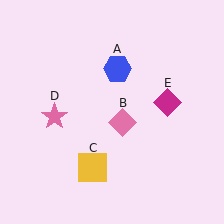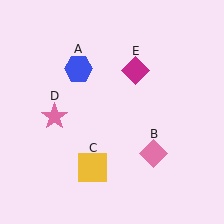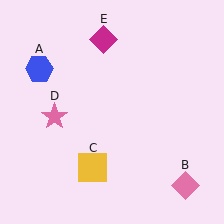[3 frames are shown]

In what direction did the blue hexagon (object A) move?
The blue hexagon (object A) moved left.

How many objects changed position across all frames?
3 objects changed position: blue hexagon (object A), pink diamond (object B), magenta diamond (object E).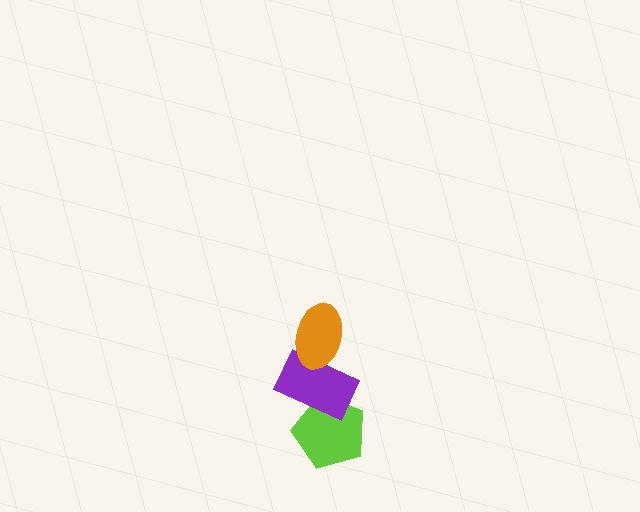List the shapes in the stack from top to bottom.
From top to bottom: the orange ellipse, the purple rectangle, the lime pentagon.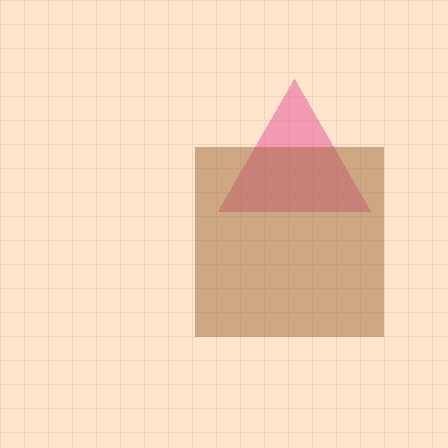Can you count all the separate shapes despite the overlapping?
Yes, there are 2 separate shapes.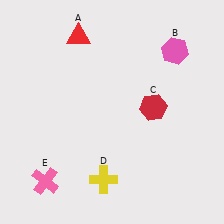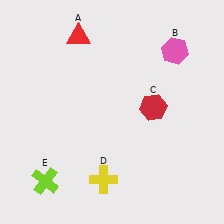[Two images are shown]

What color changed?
The cross (E) changed from pink in Image 1 to lime in Image 2.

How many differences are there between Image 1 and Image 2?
There is 1 difference between the two images.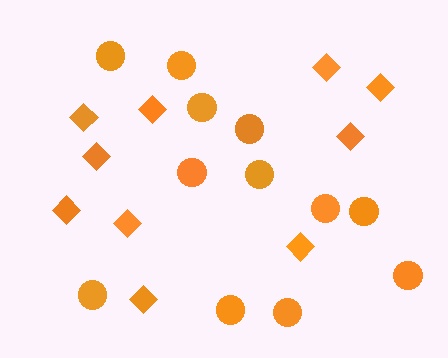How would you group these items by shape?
There are 2 groups: one group of circles (12) and one group of diamonds (10).